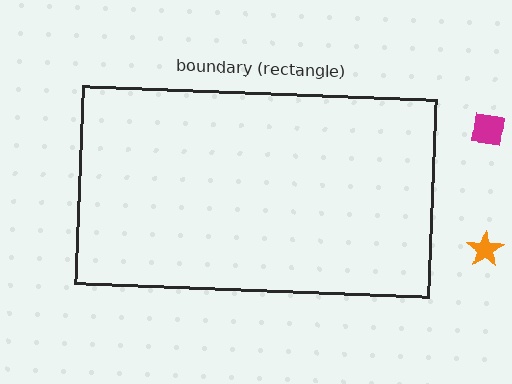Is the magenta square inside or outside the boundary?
Outside.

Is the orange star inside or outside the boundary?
Outside.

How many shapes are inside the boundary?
0 inside, 2 outside.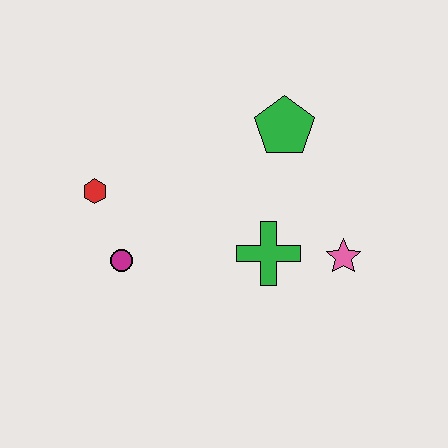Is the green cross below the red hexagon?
Yes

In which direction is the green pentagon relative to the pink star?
The green pentagon is above the pink star.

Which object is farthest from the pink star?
The red hexagon is farthest from the pink star.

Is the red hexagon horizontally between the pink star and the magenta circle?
No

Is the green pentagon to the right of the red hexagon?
Yes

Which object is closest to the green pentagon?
The green cross is closest to the green pentagon.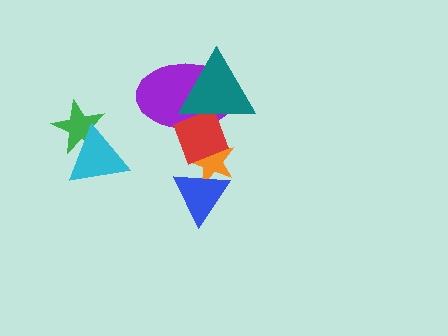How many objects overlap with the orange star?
2 objects overlap with the orange star.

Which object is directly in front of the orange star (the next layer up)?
The blue triangle is directly in front of the orange star.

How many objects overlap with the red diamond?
3 objects overlap with the red diamond.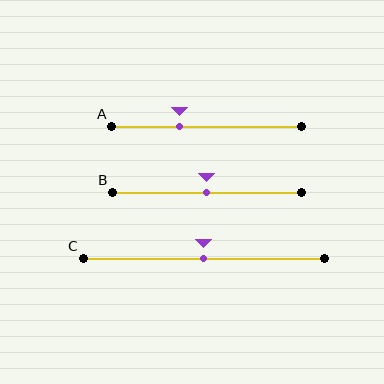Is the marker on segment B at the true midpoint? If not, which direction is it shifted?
Yes, the marker on segment B is at the true midpoint.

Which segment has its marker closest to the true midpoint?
Segment B has its marker closest to the true midpoint.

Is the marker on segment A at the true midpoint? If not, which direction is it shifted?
No, the marker on segment A is shifted to the left by about 14% of the segment length.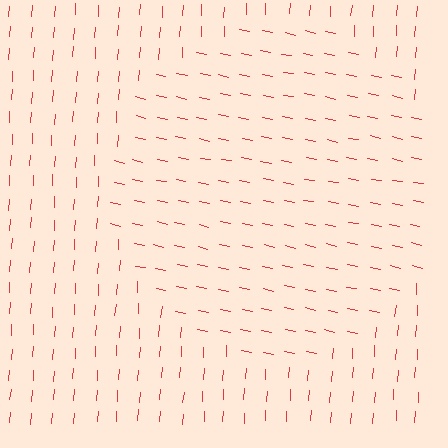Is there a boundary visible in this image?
Yes, there is a texture boundary formed by a change in line orientation.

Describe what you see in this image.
The image is filled with small red line segments. A circle region in the image has lines oriented differently from the surrounding lines, creating a visible texture boundary.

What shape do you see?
I see a circle.